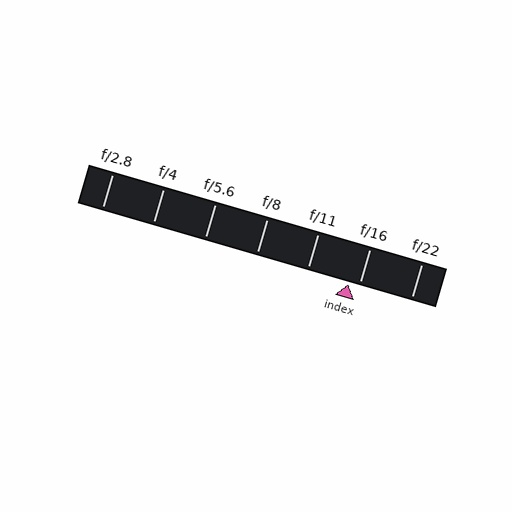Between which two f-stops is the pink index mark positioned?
The index mark is between f/11 and f/16.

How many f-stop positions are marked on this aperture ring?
There are 7 f-stop positions marked.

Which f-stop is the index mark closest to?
The index mark is closest to f/16.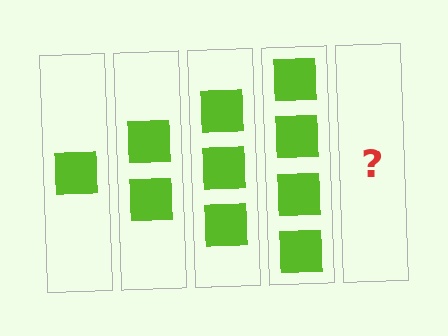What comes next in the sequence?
The next element should be 5 squares.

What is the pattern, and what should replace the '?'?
The pattern is that each step adds one more square. The '?' should be 5 squares.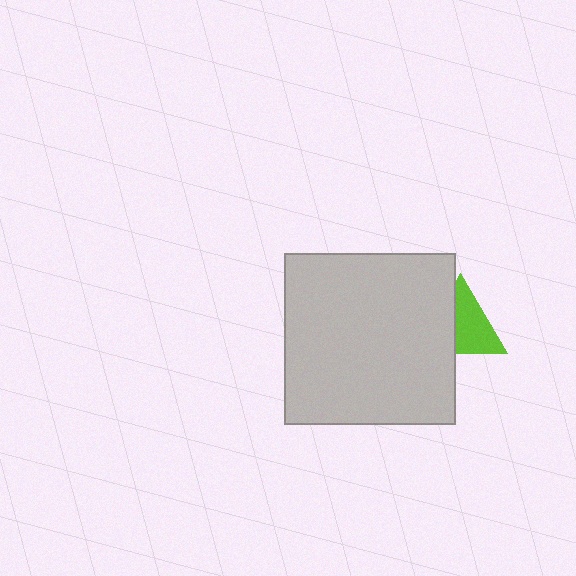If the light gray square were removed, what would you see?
You would see the complete lime triangle.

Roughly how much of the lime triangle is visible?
About half of it is visible (roughly 61%).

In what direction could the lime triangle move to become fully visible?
The lime triangle could move right. That would shift it out from behind the light gray square entirely.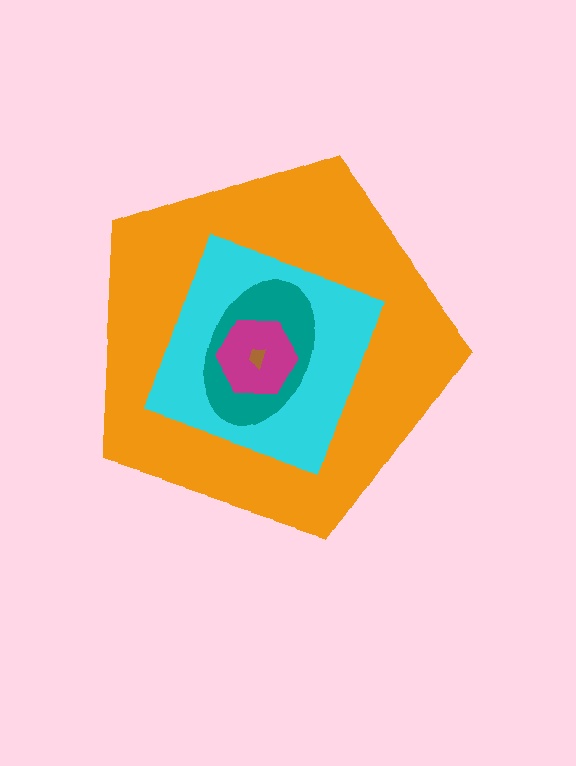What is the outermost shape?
The orange pentagon.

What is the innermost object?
The brown trapezoid.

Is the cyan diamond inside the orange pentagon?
Yes.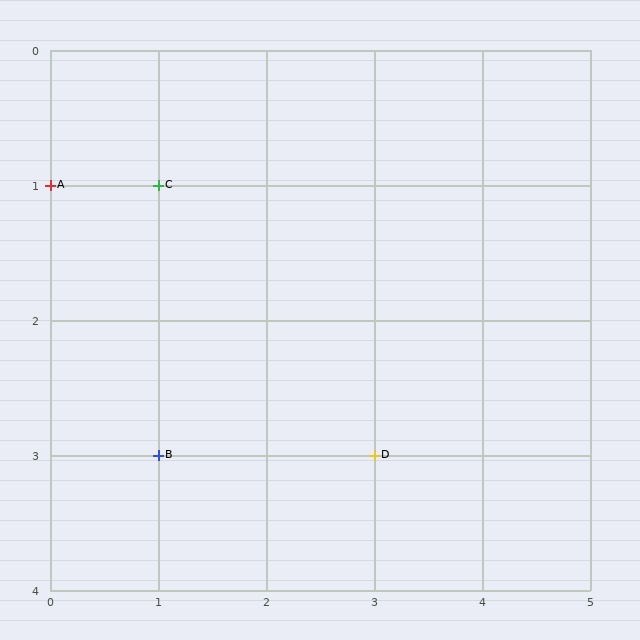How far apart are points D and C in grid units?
Points D and C are 2 columns and 2 rows apart (about 2.8 grid units diagonally).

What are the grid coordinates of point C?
Point C is at grid coordinates (1, 1).